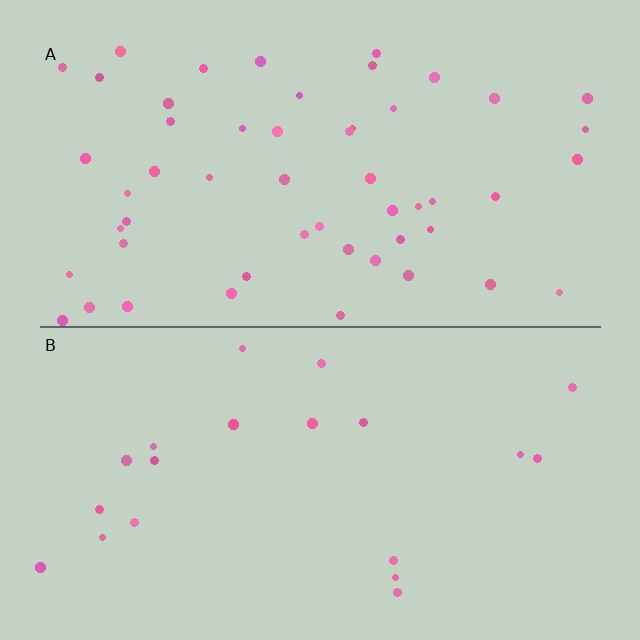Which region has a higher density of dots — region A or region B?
A (the top).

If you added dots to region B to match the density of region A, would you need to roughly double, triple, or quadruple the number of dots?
Approximately triple.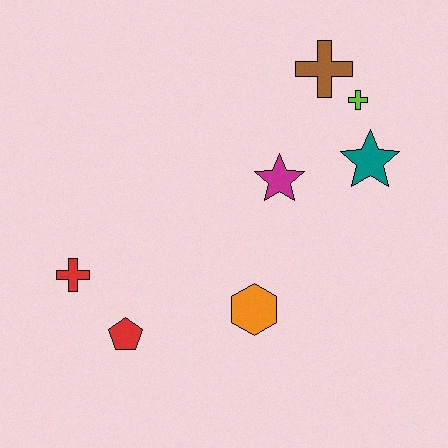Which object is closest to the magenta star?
The teal star is closest to the magenta star.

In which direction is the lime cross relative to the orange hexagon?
The lime cross is above the orange hexagon.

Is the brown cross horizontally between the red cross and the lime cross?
Yes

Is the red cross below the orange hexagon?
No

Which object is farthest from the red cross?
The lime cross is farthest from the red cross.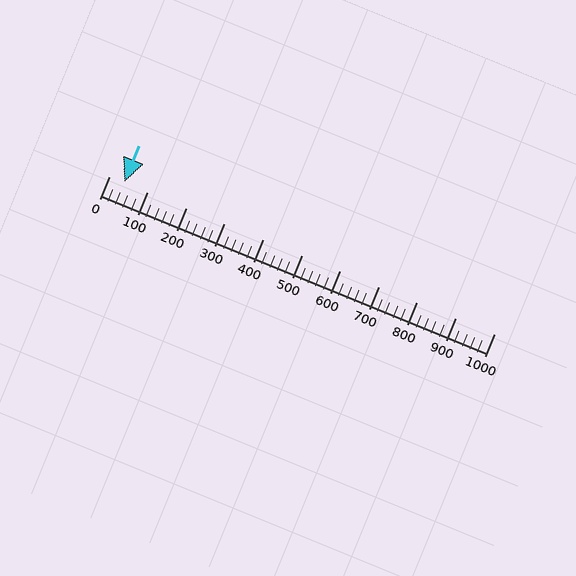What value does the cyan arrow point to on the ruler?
The cyan arrow points to approximately 40.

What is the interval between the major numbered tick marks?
The major tick marks are spaced 100 units apart.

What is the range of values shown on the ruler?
The ruler shows values from 0 to 1000.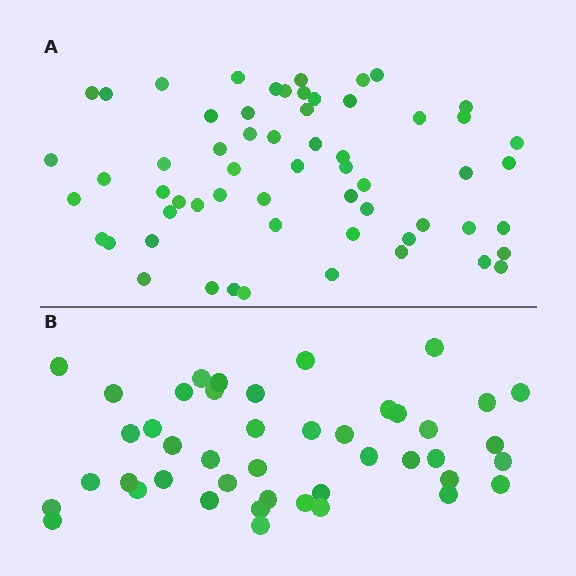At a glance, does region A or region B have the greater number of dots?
Region A (the top region) has more dots.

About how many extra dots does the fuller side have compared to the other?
Region A has approximately 15 more dots than region B.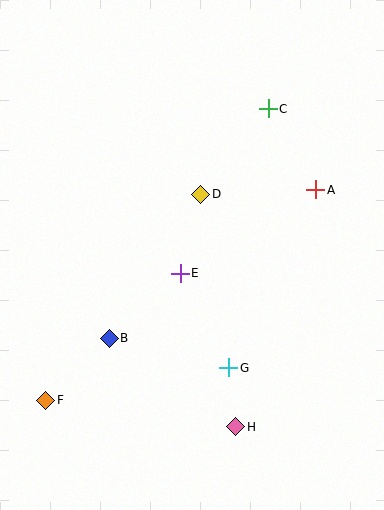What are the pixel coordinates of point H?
Point H is at (236, 427).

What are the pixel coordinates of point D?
Point D is at (201, 194).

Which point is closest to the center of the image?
Point E at (180, 273) is closest to the center.